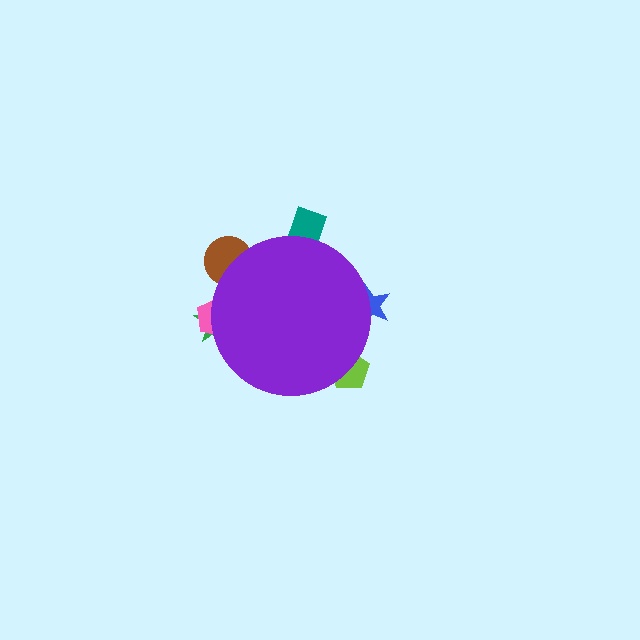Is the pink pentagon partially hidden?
Yes, the pink pentagon is partially hidden behind the purple circle.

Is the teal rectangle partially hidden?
Yes, the teal rectangle is partially hidden behind the purple circle.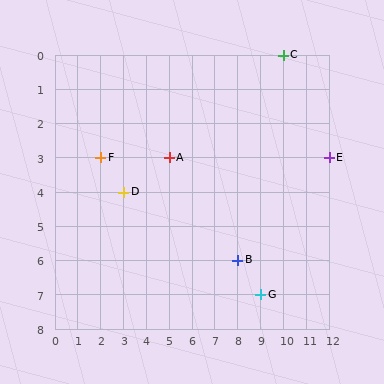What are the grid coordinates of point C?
Point C is at grid coordinates (10, 0).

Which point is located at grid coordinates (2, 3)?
Point F is at (2, 3).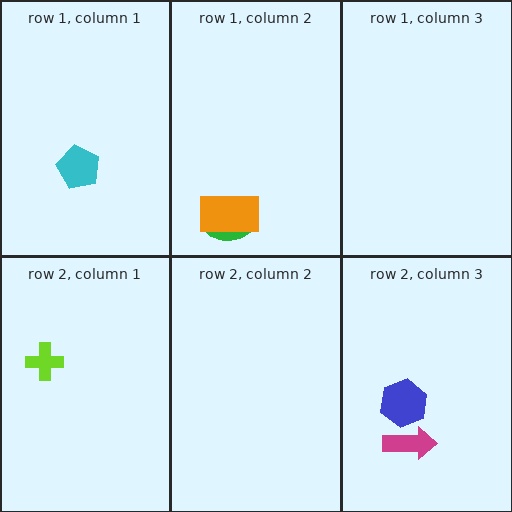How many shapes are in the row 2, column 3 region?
2.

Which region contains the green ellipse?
The row 1, column 2 region.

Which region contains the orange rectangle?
The row 1, column 2 region.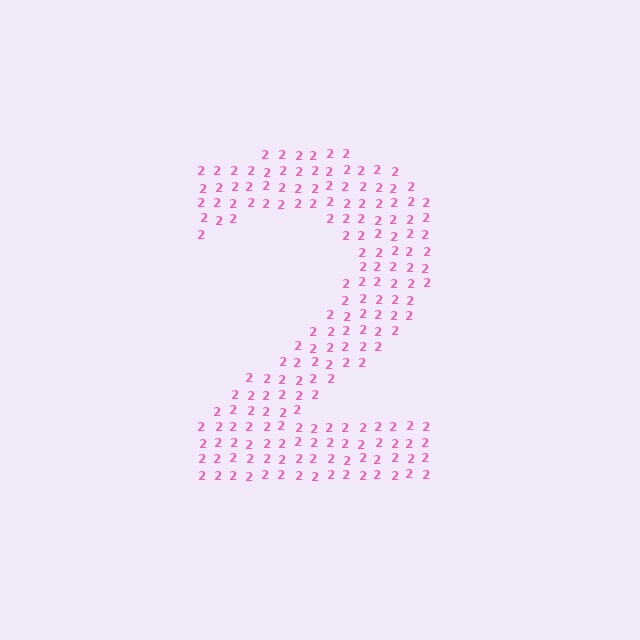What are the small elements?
The small elements are digit 2's.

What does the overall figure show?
The overall figure shows the digit 2.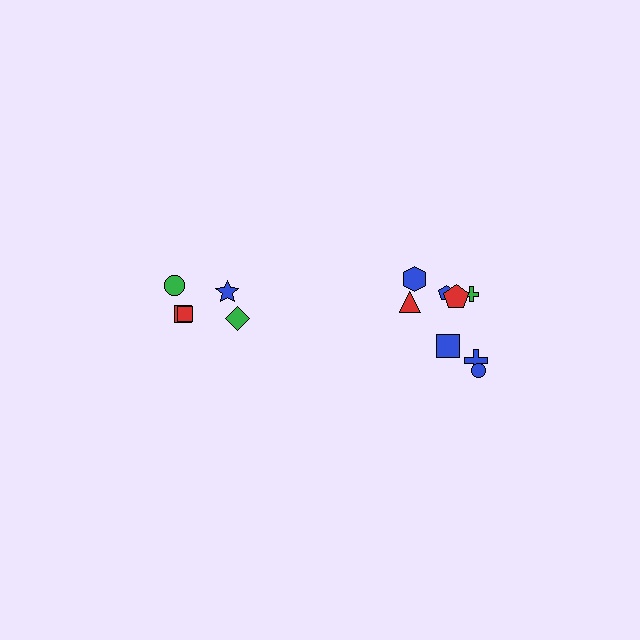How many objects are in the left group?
There are 5 objects.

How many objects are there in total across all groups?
There are 13 objects.